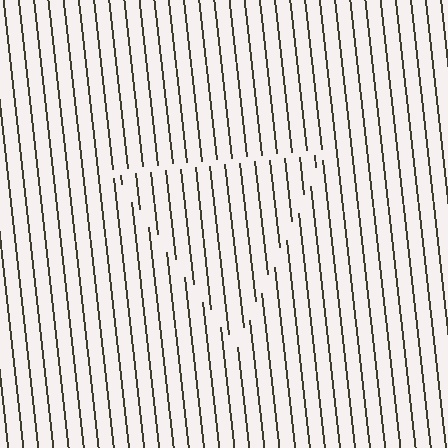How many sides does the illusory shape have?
3 sides — the line-ends trace a triangle.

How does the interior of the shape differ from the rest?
The interior of the shape contains the same grating, shifted by half a period — the contour is defined by the phase discontinuity where line-ends from the inner and outer gratings abut.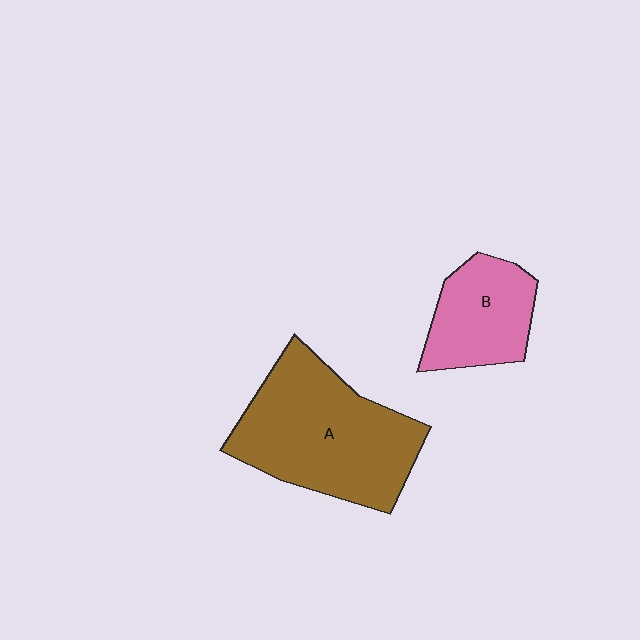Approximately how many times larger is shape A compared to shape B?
Approximately 1.9 times.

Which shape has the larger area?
Shape A (brown).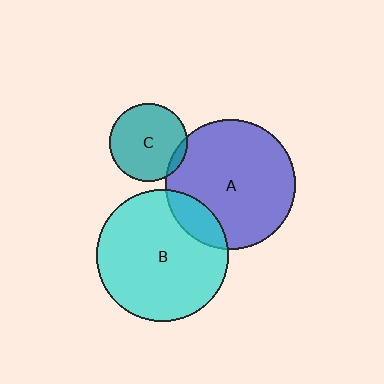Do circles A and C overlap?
Yes.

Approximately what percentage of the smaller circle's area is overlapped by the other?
Approximately 5%.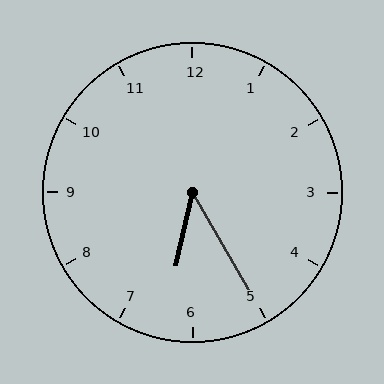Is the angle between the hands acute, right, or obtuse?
It is acute.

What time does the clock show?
6:25.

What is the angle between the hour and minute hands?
Approximately 42 degrees.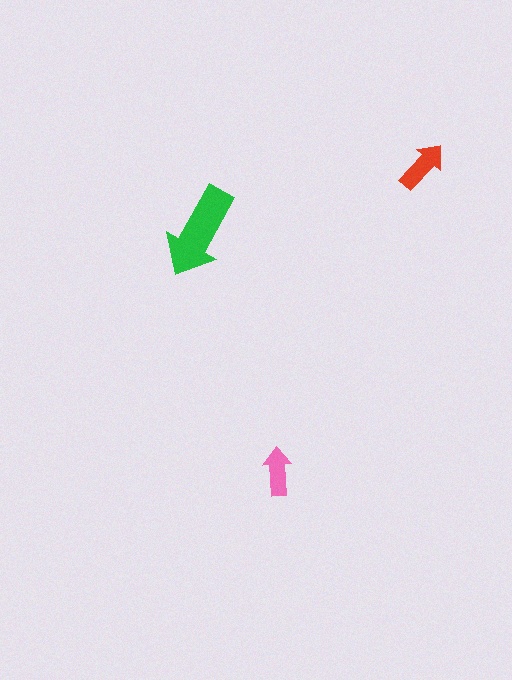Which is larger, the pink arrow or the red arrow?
The red one.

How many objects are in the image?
There are 3 objects in the image.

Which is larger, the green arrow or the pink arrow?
The green one.